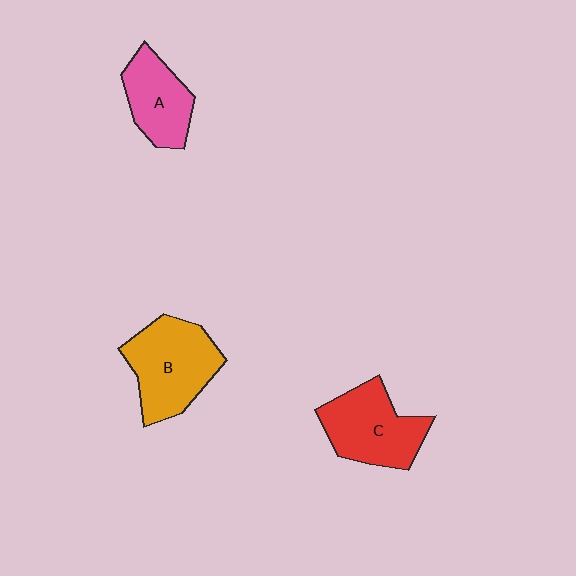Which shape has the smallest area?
Shape A (pink).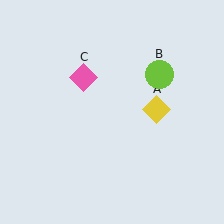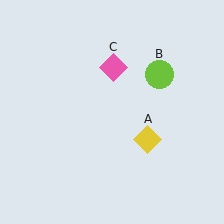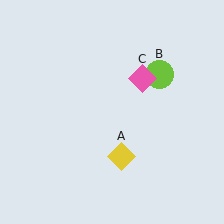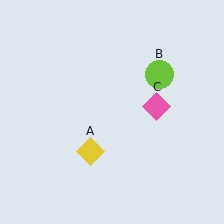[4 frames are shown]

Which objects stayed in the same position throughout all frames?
Lime circle (object B) remained stationary.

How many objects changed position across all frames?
2 objects changed position: yellow diamond (object A), pink diamond (object C).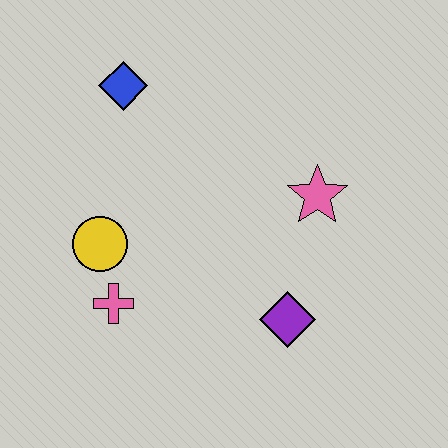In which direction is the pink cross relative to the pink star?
The pink cross is to the left of the pink star.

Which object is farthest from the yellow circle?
The pink star is farthest from the yellow circle.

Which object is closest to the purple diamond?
The pink star is closest to the purple diamond.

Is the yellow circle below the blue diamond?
Yes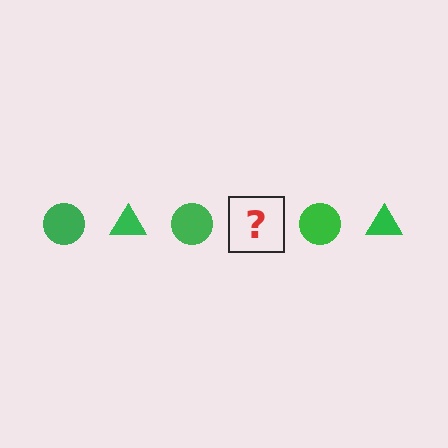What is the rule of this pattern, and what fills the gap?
The rule is that the pattern cycles through circle, triangle shapes in green. The gap should be filled with a green triangle.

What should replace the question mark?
The question mark should be replaced with a green triangle.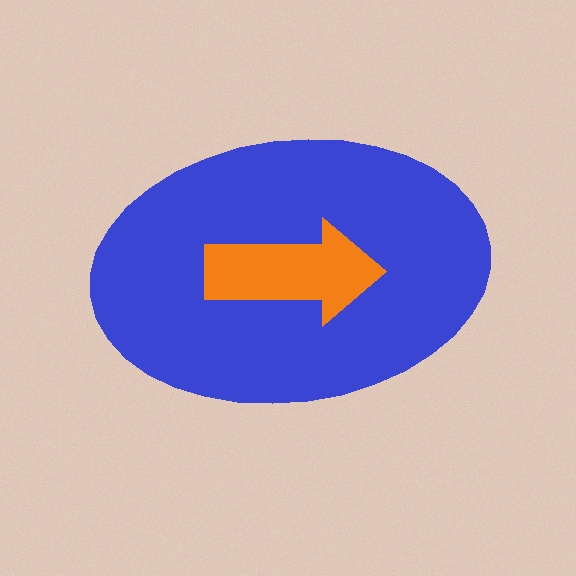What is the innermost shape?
The orange arrow.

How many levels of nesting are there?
2.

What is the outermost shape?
The blue ellipse.